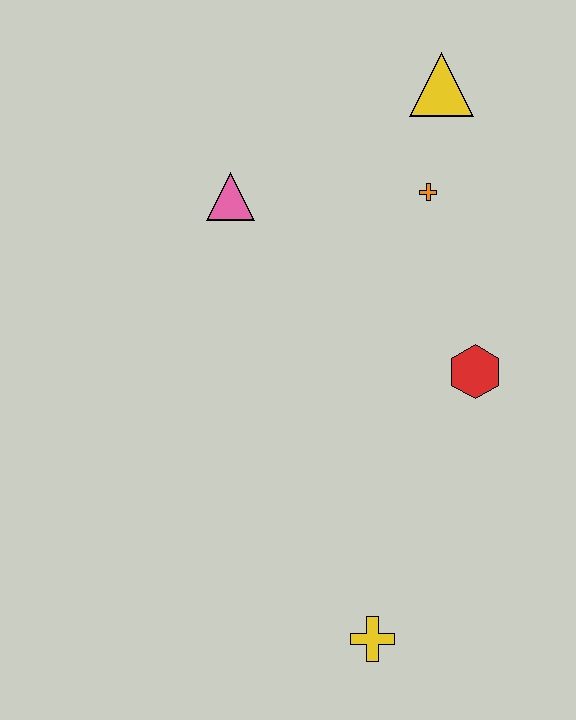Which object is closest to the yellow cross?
The red hexagon is closest to the yellow cross.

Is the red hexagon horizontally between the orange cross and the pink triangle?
No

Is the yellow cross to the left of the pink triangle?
No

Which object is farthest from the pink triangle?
The yellow cross is farthest from the pink triangle.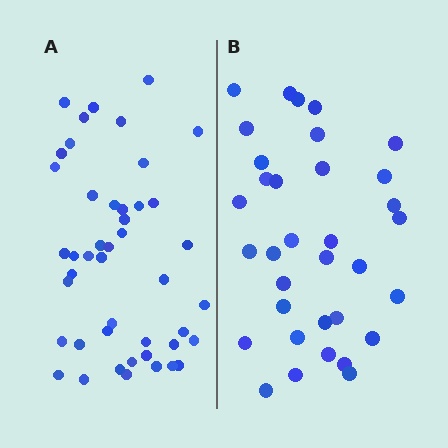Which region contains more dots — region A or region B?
Region A (the left region) has more dots.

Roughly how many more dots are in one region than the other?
Region A has roughly 12 or so more dots than region B.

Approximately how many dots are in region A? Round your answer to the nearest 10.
About 40 dots. (The exact count is 45, which rounds to 40.)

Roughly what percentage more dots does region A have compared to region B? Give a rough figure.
About 30% more.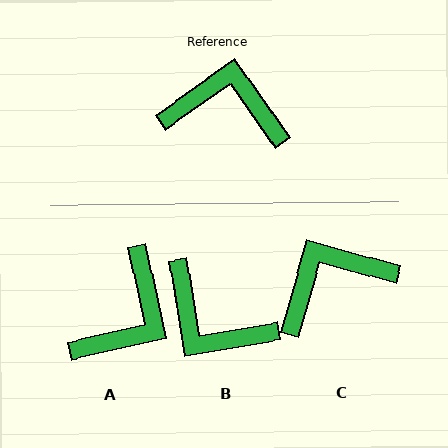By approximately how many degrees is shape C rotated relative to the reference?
Approximately 39 degrees counter-clockwise.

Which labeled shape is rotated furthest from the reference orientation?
B, about 154 degrees away.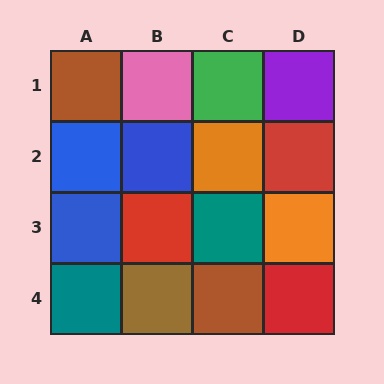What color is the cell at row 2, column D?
Red.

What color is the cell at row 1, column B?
Pink.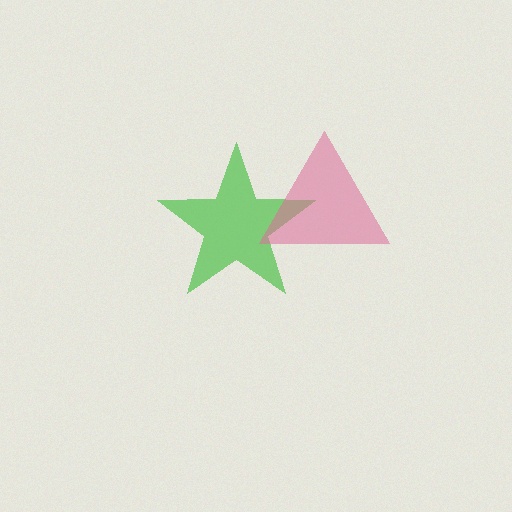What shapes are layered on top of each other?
The layered shapes are: a green star, a pink triangle.